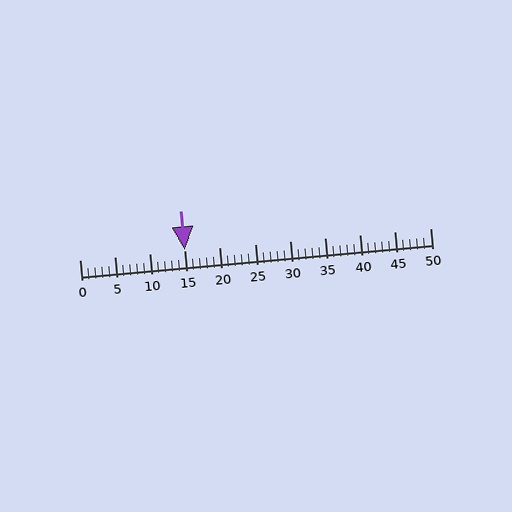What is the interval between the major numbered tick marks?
The major tick marks are spaced 5 units apart.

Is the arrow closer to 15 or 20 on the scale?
The arrow is closer to 15.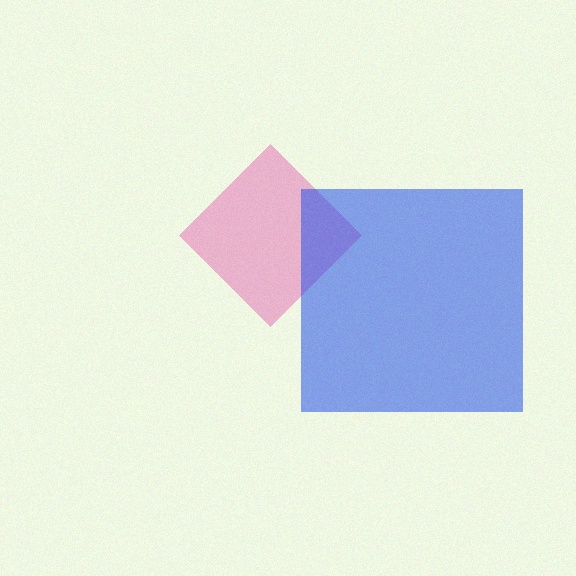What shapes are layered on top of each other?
The layered shapes are: a pink diamond, a blue square.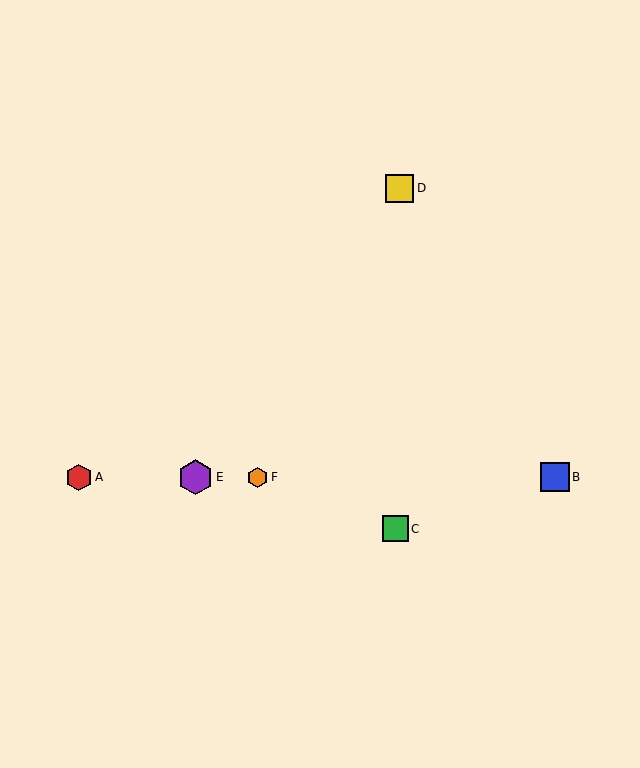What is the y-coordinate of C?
Object C is at y≈529.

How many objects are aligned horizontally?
4 objects (A, B, E, F) are aligned horizontally.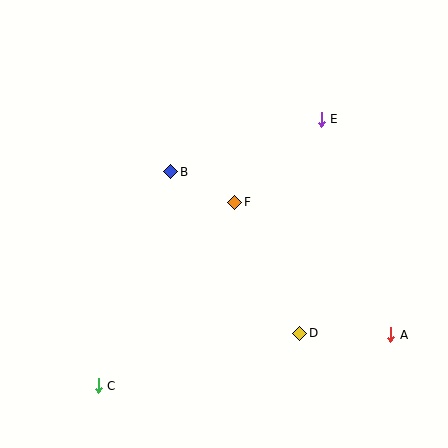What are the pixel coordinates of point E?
Point E is at (321, 119).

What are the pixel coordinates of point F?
Point F is at (235, 202).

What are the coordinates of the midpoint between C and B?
The midpoint between C and B is at (134, 279).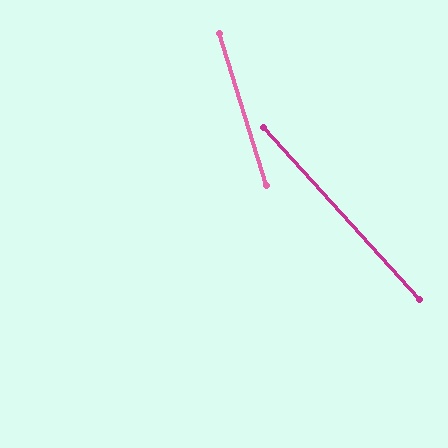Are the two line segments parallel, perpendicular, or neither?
Neither parallel nor perpendicular — they differ by about 25°.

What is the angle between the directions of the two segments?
Approximately 25 degrees.